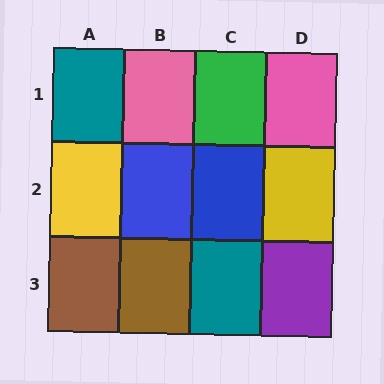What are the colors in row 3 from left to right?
Brown, brown, teal, purple.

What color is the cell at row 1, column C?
Green.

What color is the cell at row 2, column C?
Blue.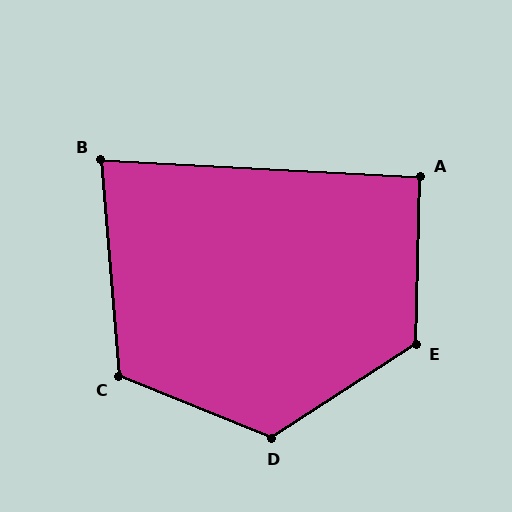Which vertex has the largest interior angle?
D, at approximately 125 degrees.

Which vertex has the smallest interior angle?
B, at approximately 82 degrees.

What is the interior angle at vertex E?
Approximately 125 degrees (obtuse).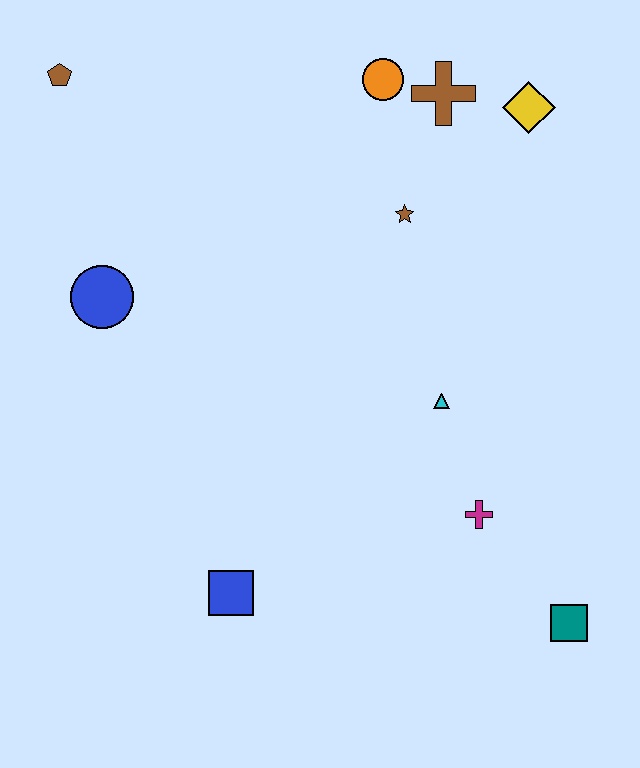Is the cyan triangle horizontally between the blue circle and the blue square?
No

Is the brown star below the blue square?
No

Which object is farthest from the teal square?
The brown pentagon is farthest from the teal square.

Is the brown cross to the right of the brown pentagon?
Yes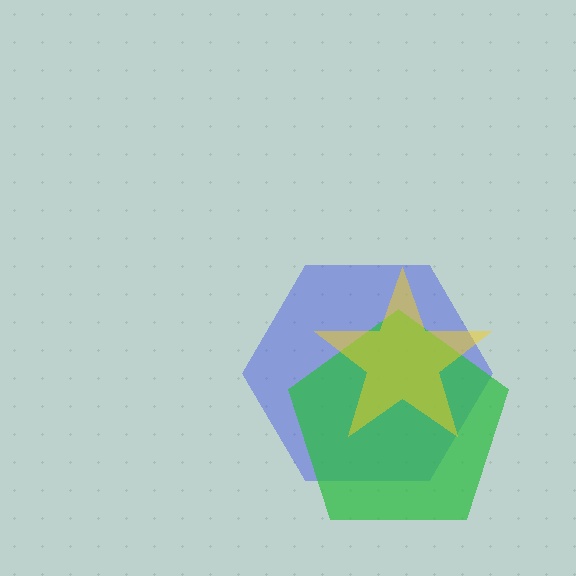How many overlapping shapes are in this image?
There are 3 overlapping shapes in the image.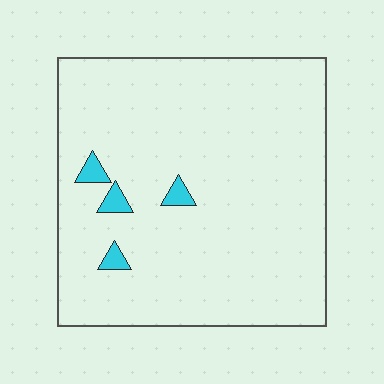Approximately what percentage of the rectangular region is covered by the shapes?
Approximately 5%.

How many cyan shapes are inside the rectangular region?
4.